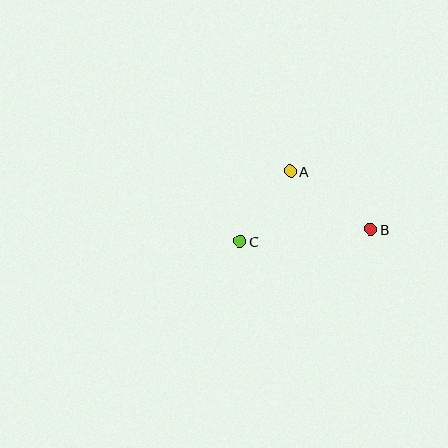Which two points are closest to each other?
Points A and C are closest to each other.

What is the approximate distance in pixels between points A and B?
The distance between A and B is approximately 99 pixels.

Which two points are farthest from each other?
Points B and C are farthest from each other.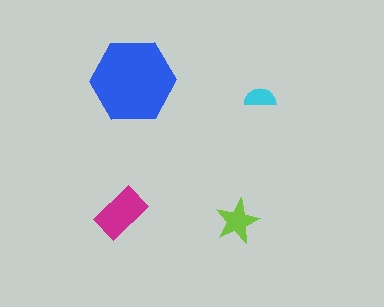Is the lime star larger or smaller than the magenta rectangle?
Smaller.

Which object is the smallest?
The cyan semicircle.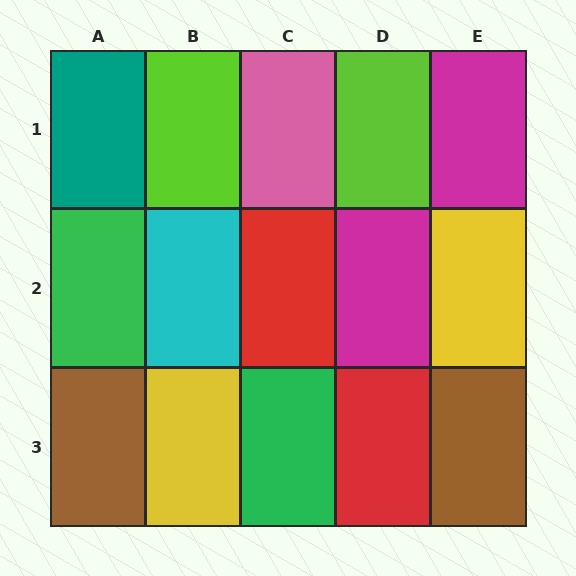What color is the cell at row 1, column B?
Lime.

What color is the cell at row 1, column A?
Teal.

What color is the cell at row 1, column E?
Magenta.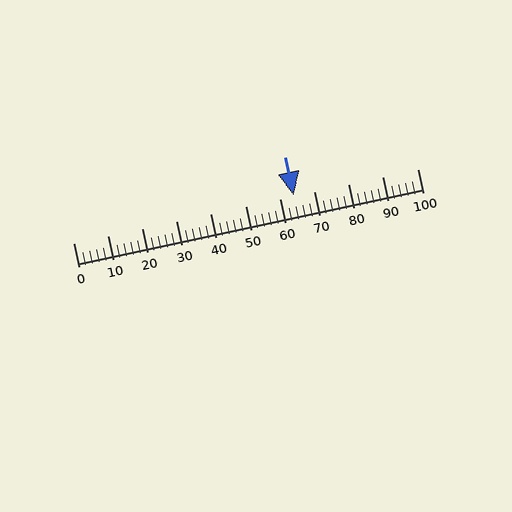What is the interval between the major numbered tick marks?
The major tick marks are spaced 10 units apart.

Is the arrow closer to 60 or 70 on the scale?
The arrow is closer to 60.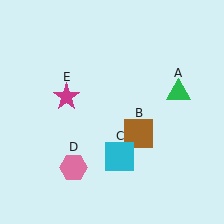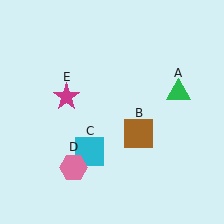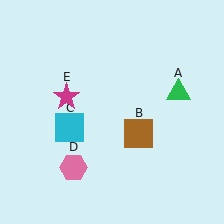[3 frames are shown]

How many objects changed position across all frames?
1 object changed position: cyan square (object C).